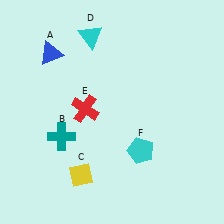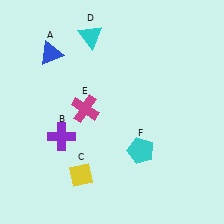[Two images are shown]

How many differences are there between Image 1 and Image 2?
There are 2 differences between the two images.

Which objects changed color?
B changed from teal to purple. E changed from red to magenta.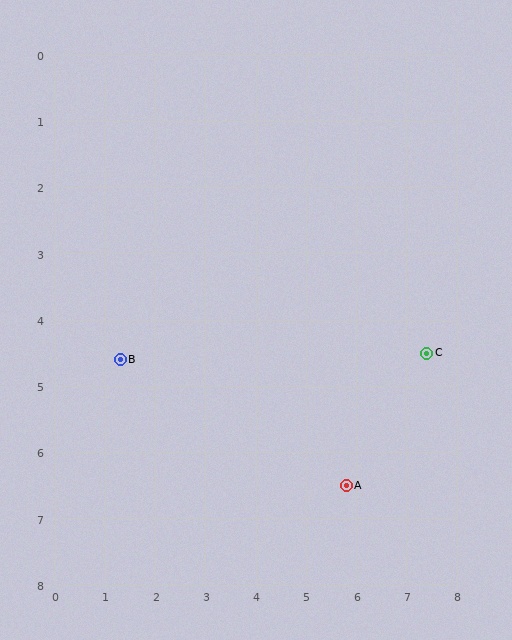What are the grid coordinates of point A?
Point A is at approximately (5.8, 6.5).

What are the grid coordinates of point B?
Point B is at approximately (1.3, 4.6).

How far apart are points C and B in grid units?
Points C and B are about 6.1 grid units apart.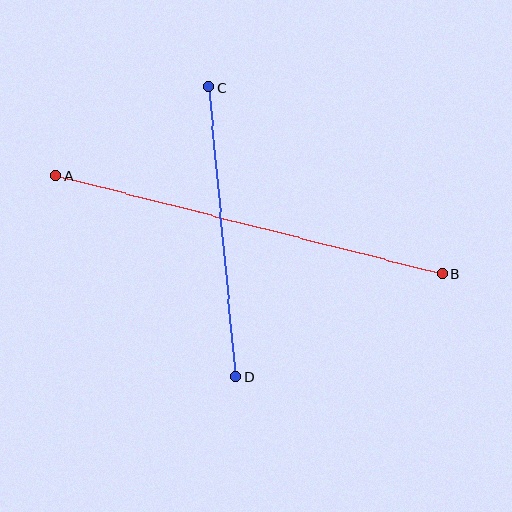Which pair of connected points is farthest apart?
Points A and B are farthest apart.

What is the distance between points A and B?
The distance is approximately 399 pixels.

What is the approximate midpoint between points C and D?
The midpoint is at approximately (222, 232) pixels.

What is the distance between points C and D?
The distance is approximately 290 pixels.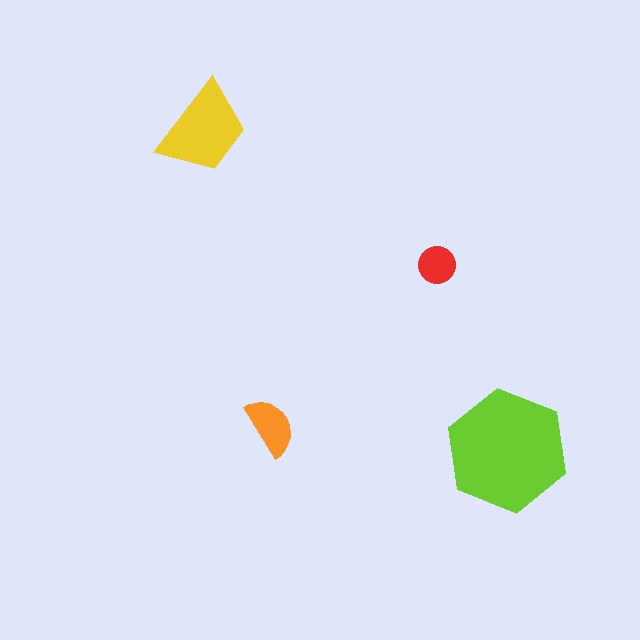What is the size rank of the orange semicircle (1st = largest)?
3rd.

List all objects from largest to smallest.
The lime hexagon, the yellow trapezoid, the orange semicircle, the red circle.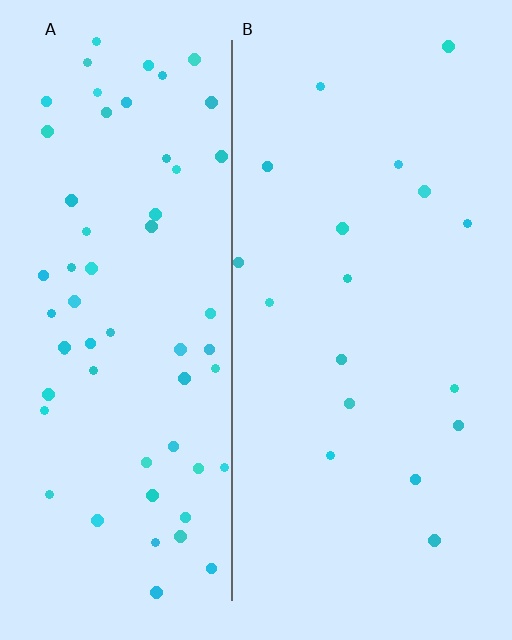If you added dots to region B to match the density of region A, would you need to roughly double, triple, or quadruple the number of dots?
Approximately quadruple.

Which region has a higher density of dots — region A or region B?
A (the left).